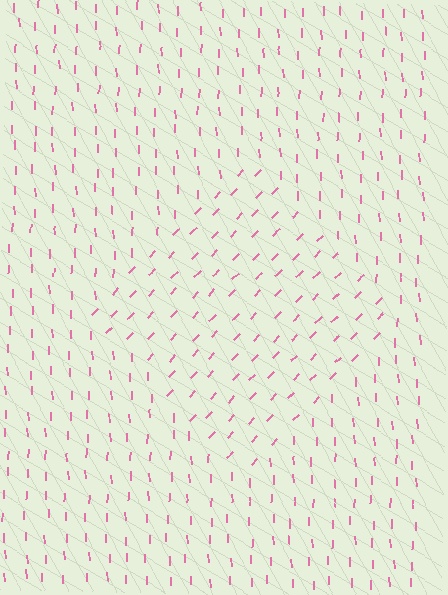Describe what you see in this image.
The image is filled with small pink line segments. A diamond region in the image has lines oriented differently from the surrounding lines, creating a visible texture boundary.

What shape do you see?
I see a diamond.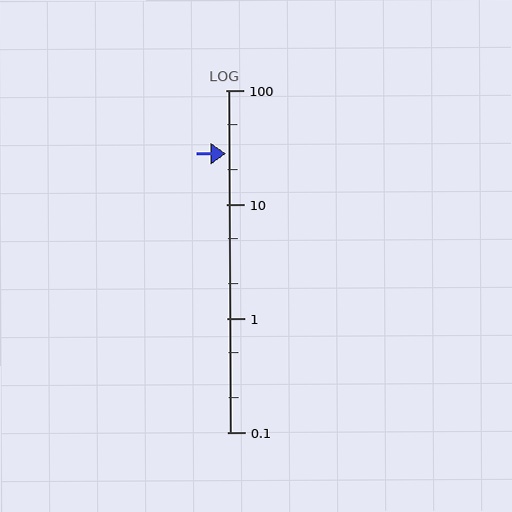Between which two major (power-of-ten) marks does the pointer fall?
The pointer is between 10 and 100.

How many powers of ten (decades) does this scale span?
The scale spans 3 decades, from 0.1 to 100.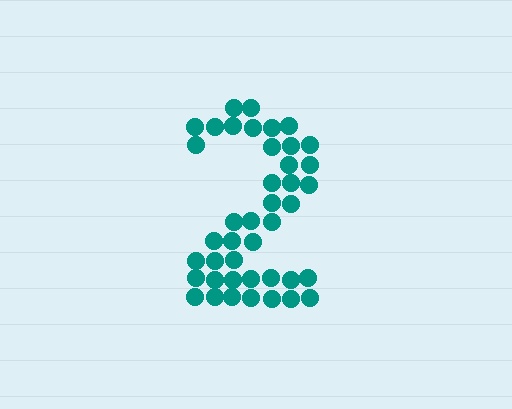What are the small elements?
The small elements are circles.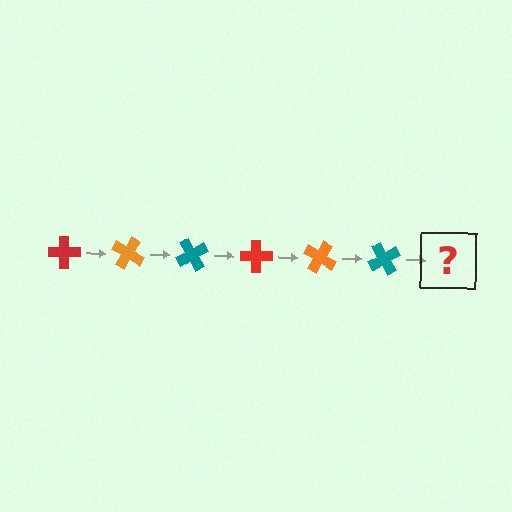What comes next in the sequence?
The next element should be a red cross, rotated 180 degrees from the start.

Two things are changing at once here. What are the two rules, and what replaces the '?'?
The two rules are that it rotates 30 degrees each step and the color cycles through red, orange, and teal. The '?' should be a red cross, rotated 180 degrees from the start.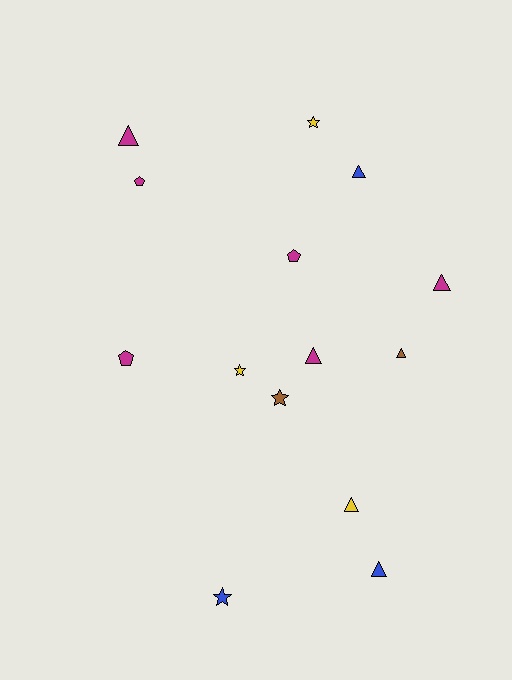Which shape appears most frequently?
Triangle, with 7 objects.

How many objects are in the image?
There are 14 objects.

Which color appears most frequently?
Magenta, with 6 objects.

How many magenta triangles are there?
There are 3 magenta triangles.